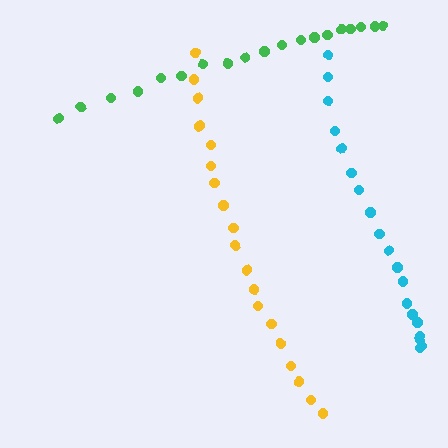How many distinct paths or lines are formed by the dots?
There are 3 distinct paths.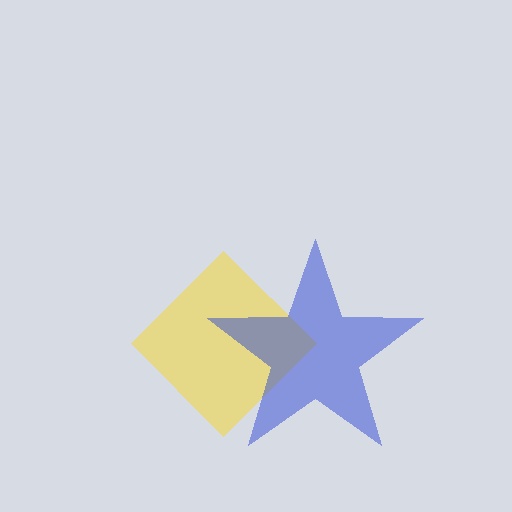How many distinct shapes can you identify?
There are 2 distinct shapes: a yellow diamond, a blue star.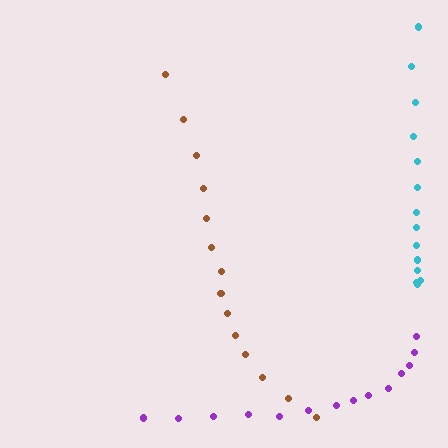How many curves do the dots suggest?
There are 3 distinct paths.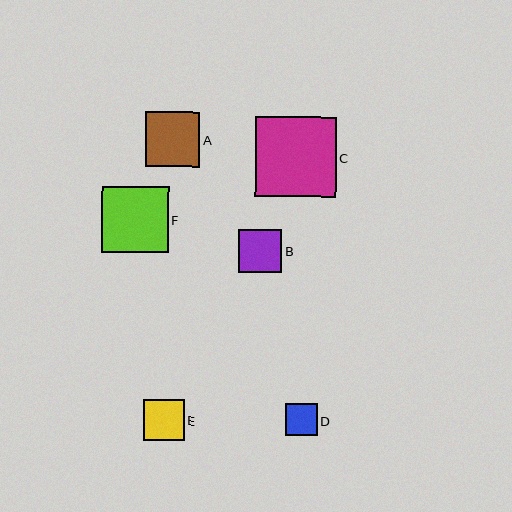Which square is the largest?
Square C is the largest with a size of approximately 80 pixels.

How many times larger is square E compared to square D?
Square E is approximately 1.3 times the size of square D.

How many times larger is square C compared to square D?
Square C is approximately 2.5 times the size of square D.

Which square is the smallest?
Square D is the smallest with a size of approximately 32 pixels.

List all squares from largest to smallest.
From largest to smallest: C, F, A, B, E, D.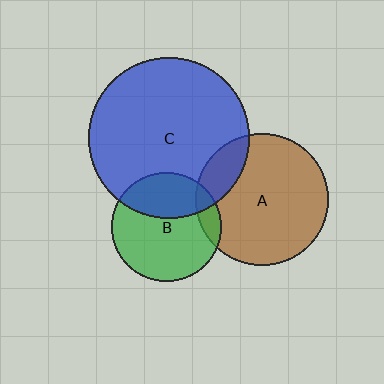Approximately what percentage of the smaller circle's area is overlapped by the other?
Approximately 10%.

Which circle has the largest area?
Circle C (blue).